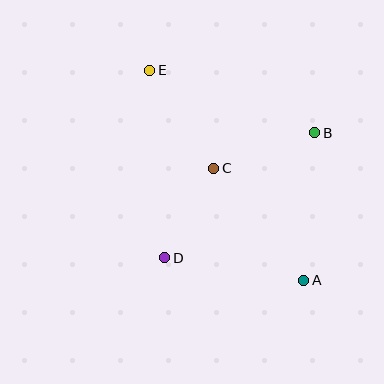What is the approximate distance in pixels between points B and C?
The distance between B and C is approximately 107 pixels.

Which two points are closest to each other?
Points C and D are closest to each other.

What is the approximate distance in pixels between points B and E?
The distance between B and E is approximately 176 pixels.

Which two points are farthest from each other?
Points A and E are farthest from each other.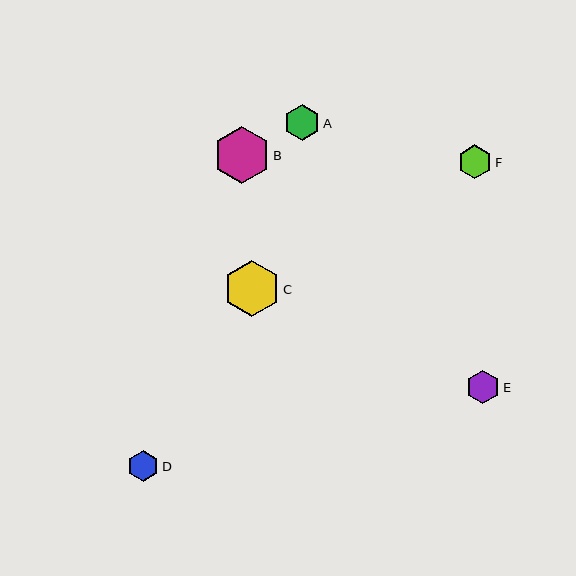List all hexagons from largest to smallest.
From largest to smallest: B, C, A, F, E, D.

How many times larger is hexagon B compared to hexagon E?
Hexagon B is approximately 1.7 times the size of hexagon E.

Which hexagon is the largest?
Hexagon B is the largest with a size of approximately 57 pixels.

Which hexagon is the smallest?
Hexagon D is the smallest with a size of approximately 31 pixels.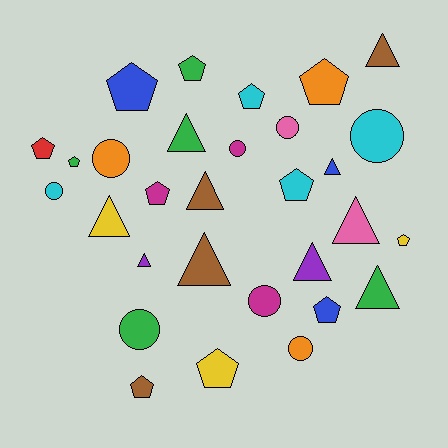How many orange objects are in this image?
There are 3 orange objects.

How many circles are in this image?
There are 8 circles.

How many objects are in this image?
There are 30 objects.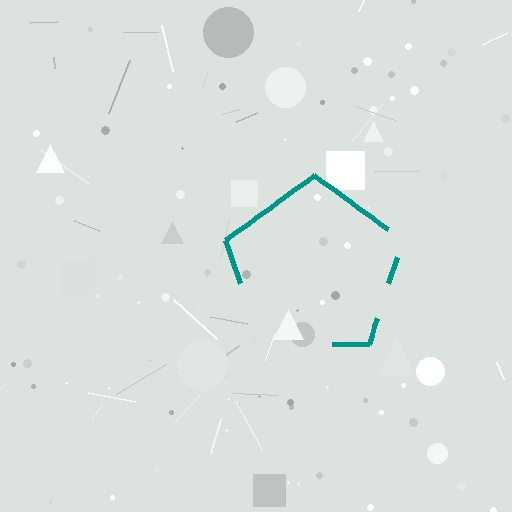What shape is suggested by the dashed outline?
The dashed outline suggests a pentagon.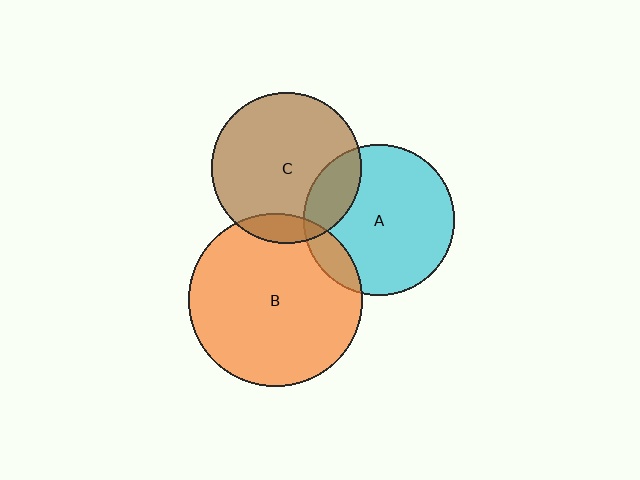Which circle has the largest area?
Circle B (orange).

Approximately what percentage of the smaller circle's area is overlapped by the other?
Approximately 10%.